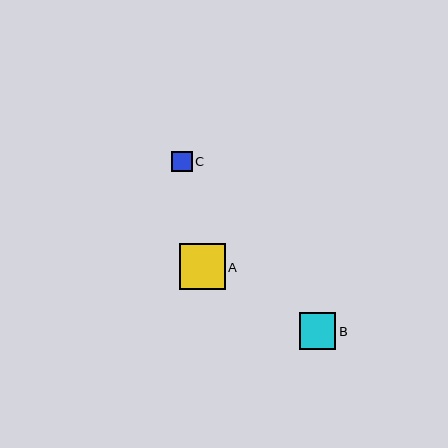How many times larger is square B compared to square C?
Square B is approximately 1.8 times the size of square C.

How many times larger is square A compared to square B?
Square A is approximately 1.2 times the size of square B.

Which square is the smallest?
Square C is the smallest with a size of approximately 20 pixels.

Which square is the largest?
Square A is the largest with a size of approximately 45 pixels.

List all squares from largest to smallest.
From largest to smallest: A, B, C.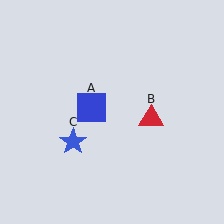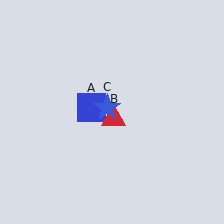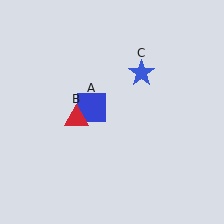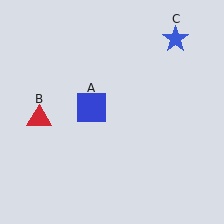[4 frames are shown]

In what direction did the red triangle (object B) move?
The red triangle (object B) moved left.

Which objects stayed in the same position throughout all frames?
Blue square (object A) remained stationary.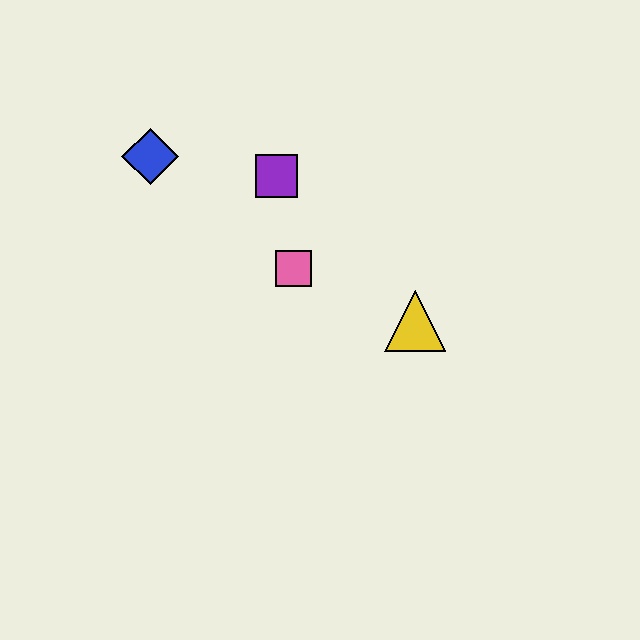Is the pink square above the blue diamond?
No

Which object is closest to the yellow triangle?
The pink square is closest to the yellow triangle.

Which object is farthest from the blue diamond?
The yellow triangle is farthest from the blue diamond.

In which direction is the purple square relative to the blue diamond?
The purple square is to the right of the blue diamond.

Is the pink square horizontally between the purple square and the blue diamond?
No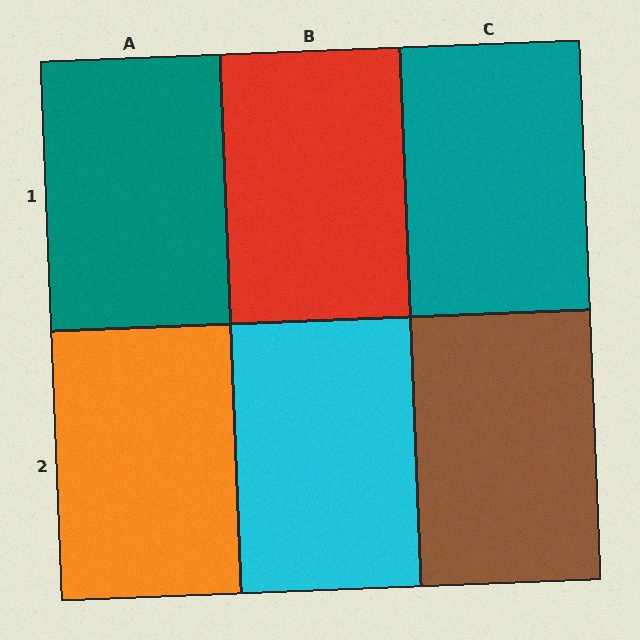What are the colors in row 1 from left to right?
Teal, red, teal.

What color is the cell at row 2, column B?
Cyan.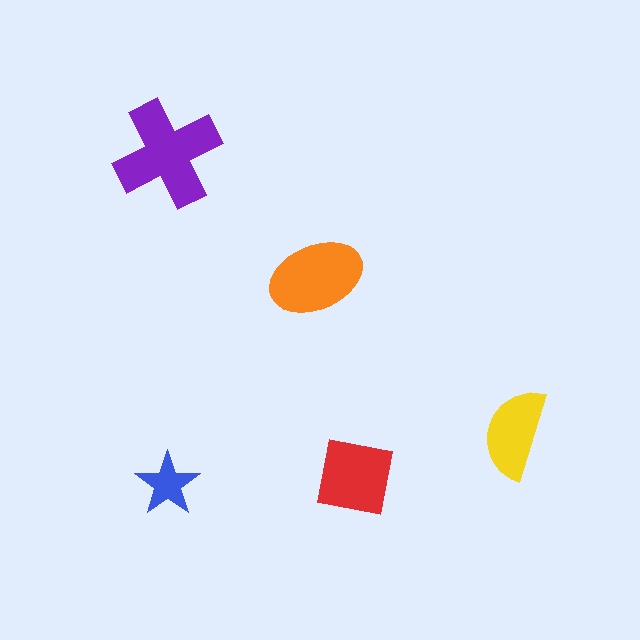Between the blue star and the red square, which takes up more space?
The red square.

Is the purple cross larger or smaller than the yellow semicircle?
Larger.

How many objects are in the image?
There are 5 objects in the image.